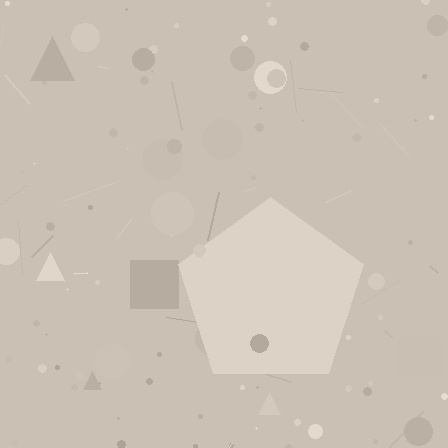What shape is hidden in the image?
A pentagon is hidden in the image.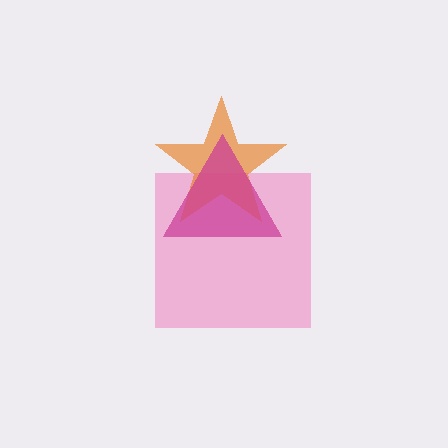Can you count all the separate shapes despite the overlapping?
Yes, there are 3 separate shapes.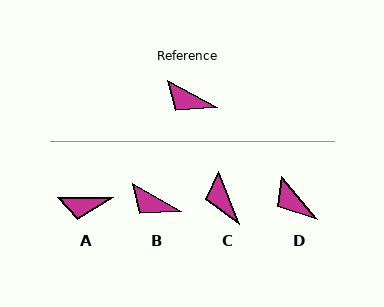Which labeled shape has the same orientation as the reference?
B.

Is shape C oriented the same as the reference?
No, it is off by about 40 degrees.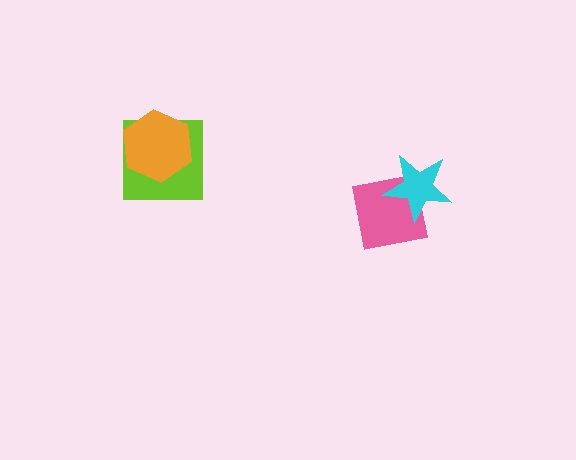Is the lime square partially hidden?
Yes, it is partially covered by another shape.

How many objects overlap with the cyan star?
1 object overlaps with the cyan star.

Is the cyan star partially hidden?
No, no other shape covers it.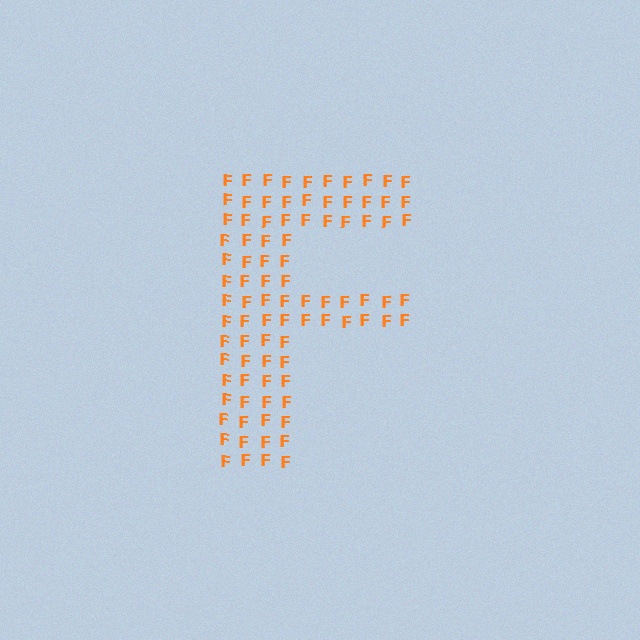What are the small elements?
The small elements are letter F's.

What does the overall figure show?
The overall figure shows the letter F.